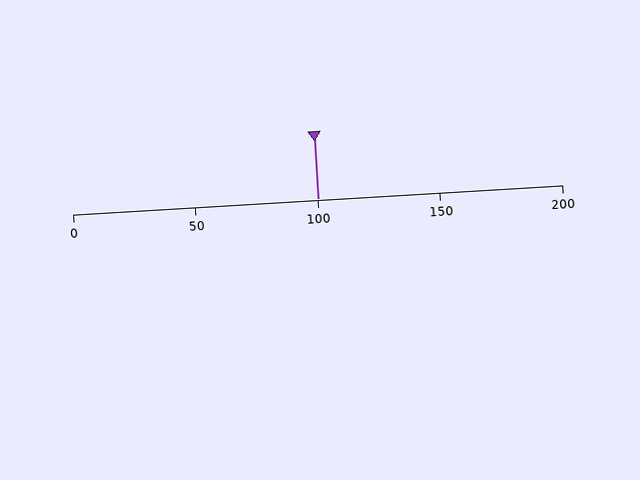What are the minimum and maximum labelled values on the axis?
The axis runs from 0 to 200.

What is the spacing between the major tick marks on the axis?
The major ticks are spaced 50 apart.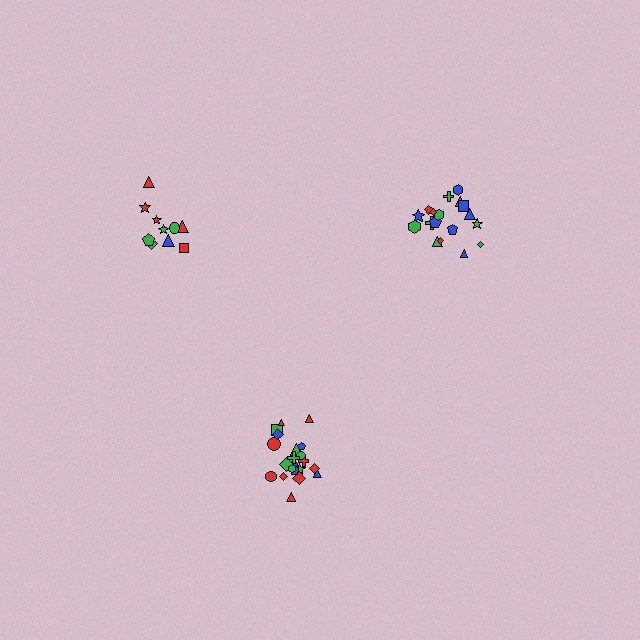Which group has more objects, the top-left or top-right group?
The top-right group.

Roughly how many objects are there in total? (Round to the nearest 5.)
Roughly 50 objects in total.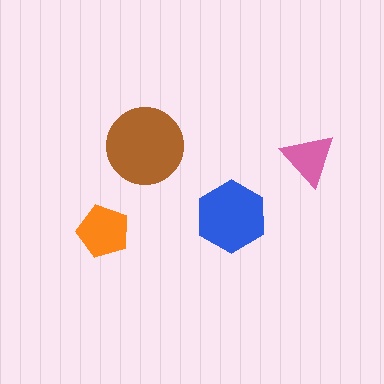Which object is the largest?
The brown circle.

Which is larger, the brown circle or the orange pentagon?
The brown circle.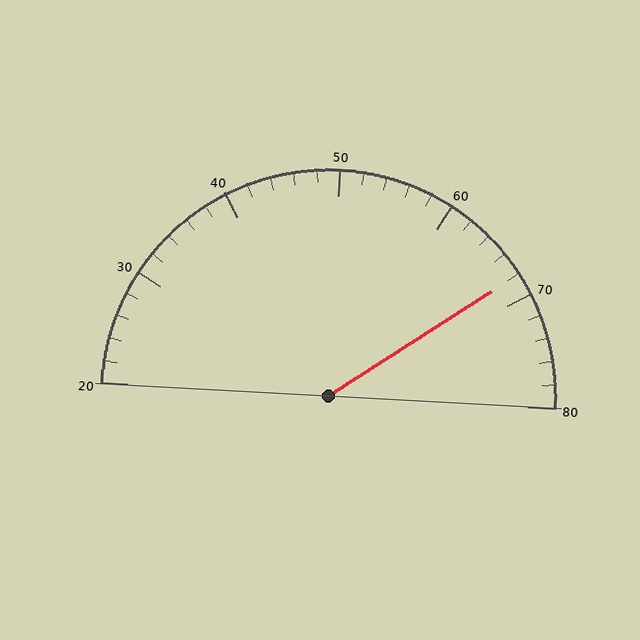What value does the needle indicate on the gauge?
The needle indicates approximately 68.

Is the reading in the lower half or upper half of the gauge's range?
The reading is in the upper half of the range (20 to 80).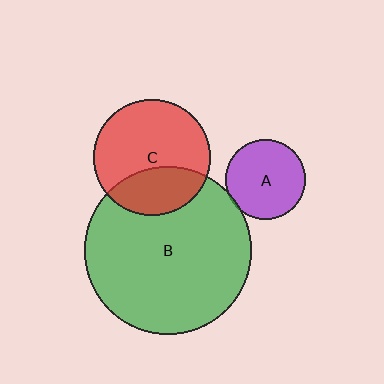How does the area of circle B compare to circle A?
Approximately 4.4 times.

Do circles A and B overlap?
Yes.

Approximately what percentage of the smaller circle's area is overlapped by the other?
Approximately 5%.